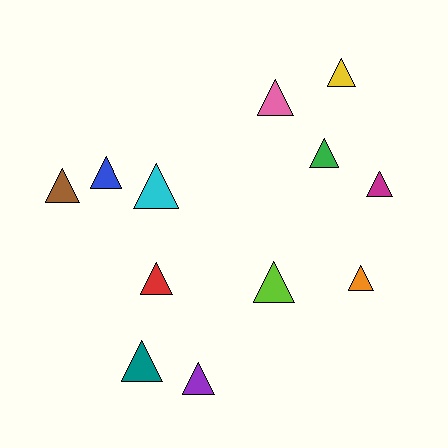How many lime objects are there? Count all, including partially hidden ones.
There is 1 lime object.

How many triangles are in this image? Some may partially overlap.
There are 12 triangles.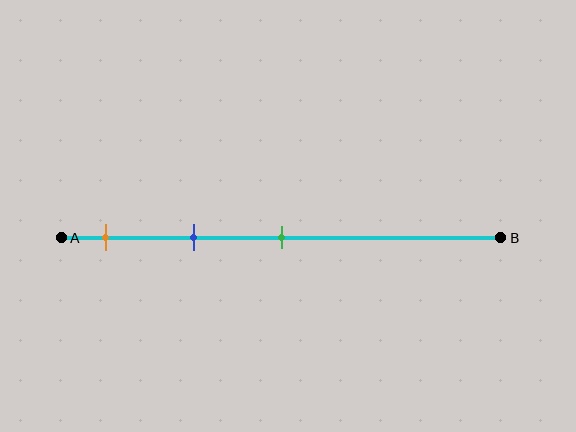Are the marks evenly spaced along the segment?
Yes, the marks are approximately evenly spaced.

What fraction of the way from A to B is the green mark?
The green mark is approximately 50% (0.5) of the way from A to B.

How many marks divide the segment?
There are 3 marks dividing the segment.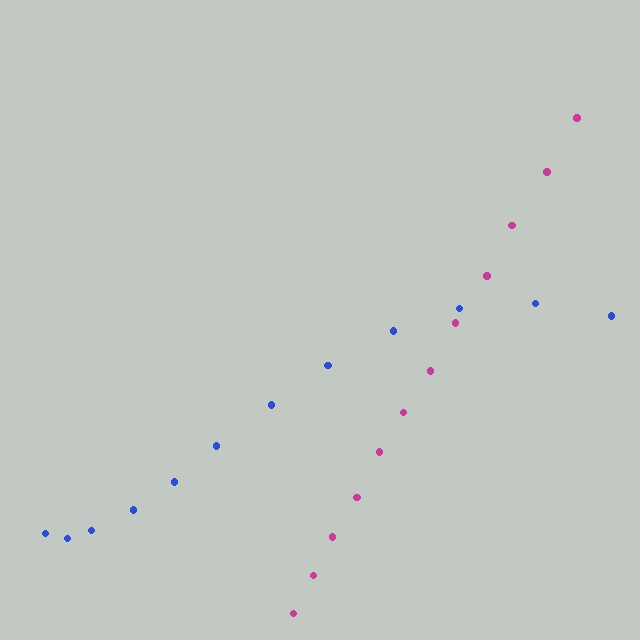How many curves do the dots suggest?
There are 2 distinct paths.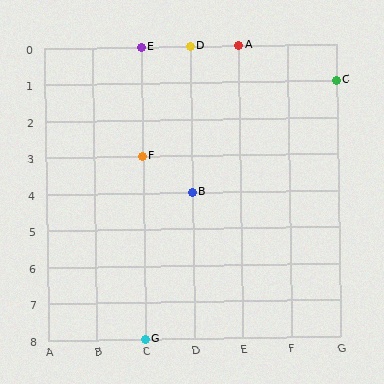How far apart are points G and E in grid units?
Points G and E are 8 rows apart.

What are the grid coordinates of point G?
Point G is at grid coordinates (C, 8).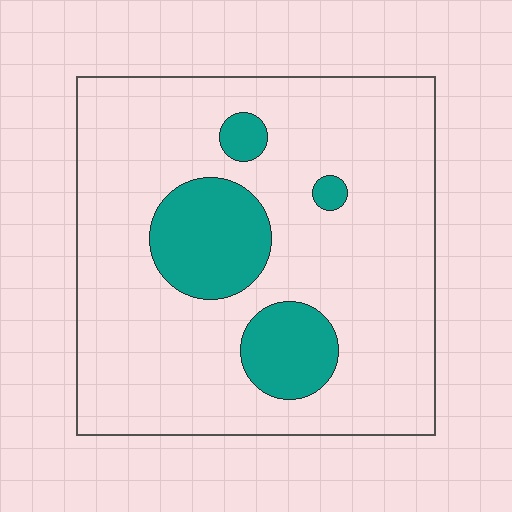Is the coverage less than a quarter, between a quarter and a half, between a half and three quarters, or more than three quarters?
Less than a quarter.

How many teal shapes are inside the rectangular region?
4.